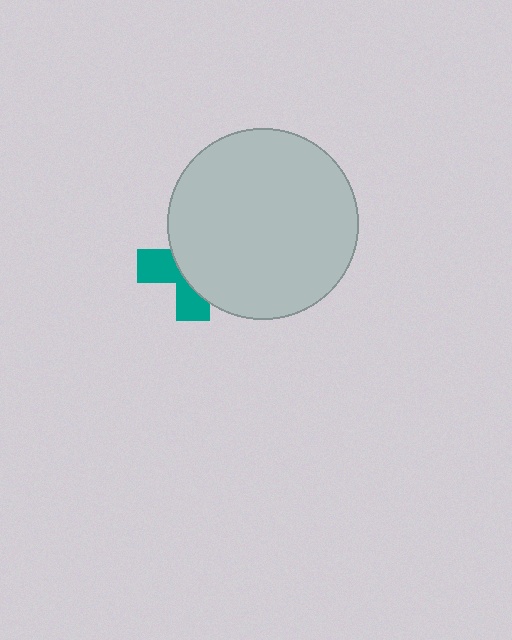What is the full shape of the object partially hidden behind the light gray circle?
The partially hidden object is a teal cross.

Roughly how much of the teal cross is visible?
A small part of it is visible (roughly 38%).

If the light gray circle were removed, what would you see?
You would see the complete teal cross.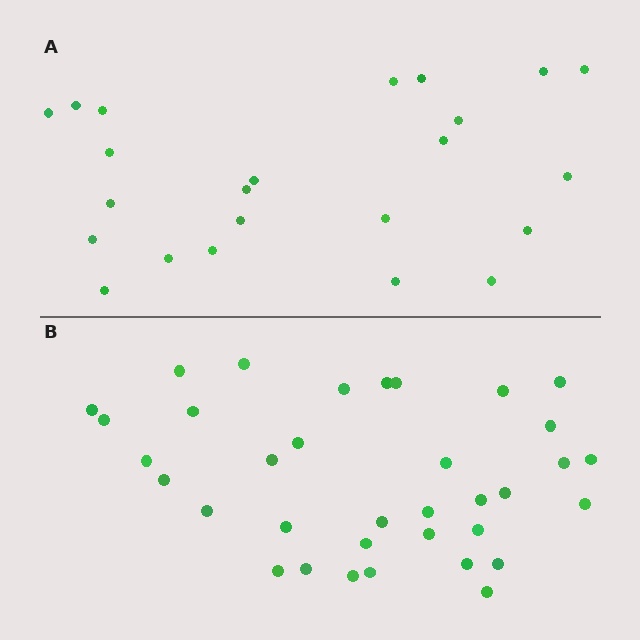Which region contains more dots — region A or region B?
Region B (the bottom region) has more dots.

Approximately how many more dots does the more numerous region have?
Region B has roughly 12 or so more dots than region A.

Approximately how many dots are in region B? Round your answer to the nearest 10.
About 40 dots. (The exact count is 35, which rounds to 40.)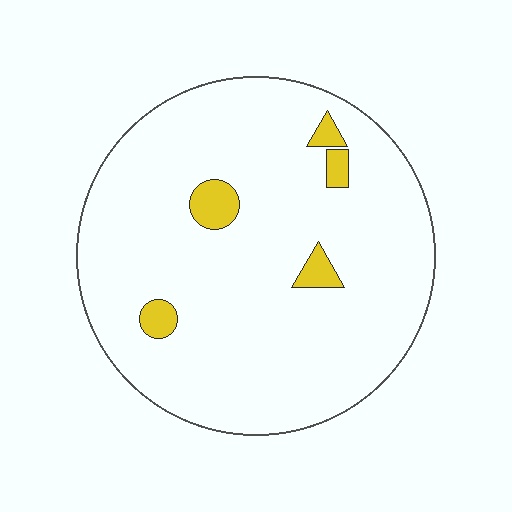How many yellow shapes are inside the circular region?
5.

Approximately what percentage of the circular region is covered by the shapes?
Approximately 5%.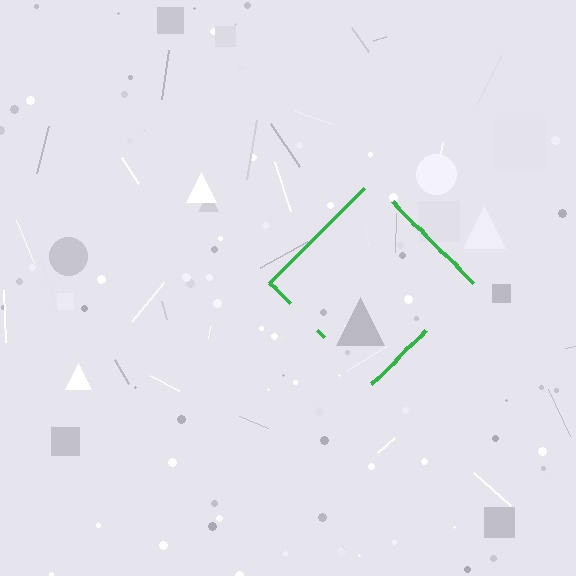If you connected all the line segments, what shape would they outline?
They would outline a diamond.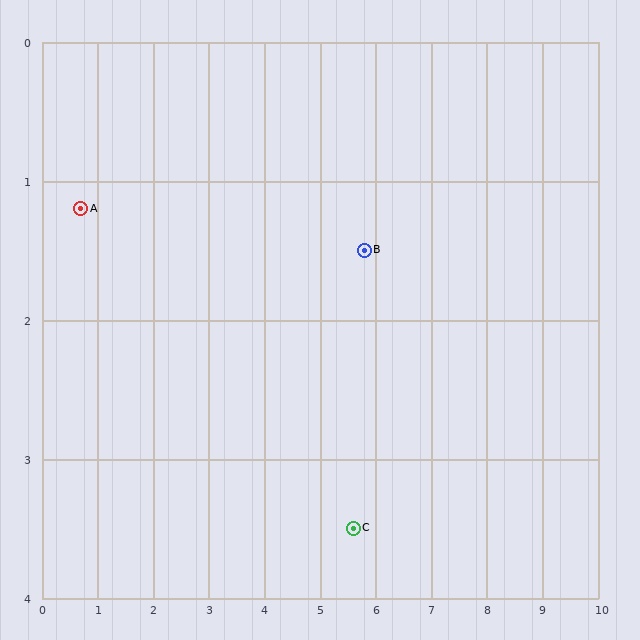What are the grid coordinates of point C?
Point C is at approximately (5.6, 3.5).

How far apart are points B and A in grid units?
Points B and A are about 5.1 grid units apart.